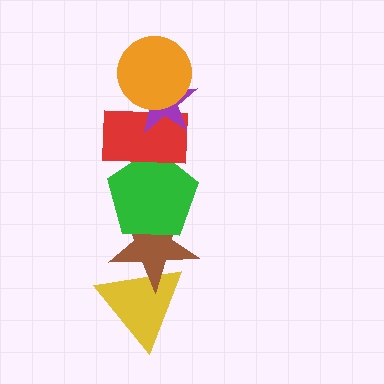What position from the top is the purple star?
The purple star is 2nd from the top.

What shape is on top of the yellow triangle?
The brown star is on top of the yellow triangle.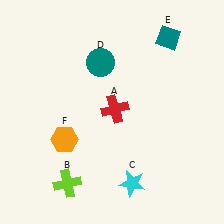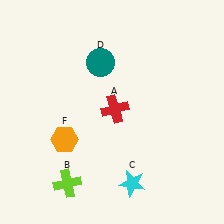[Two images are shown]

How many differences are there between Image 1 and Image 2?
There is 1 difference between the two images.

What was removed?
The teal diamond (E) was removed in Image 2.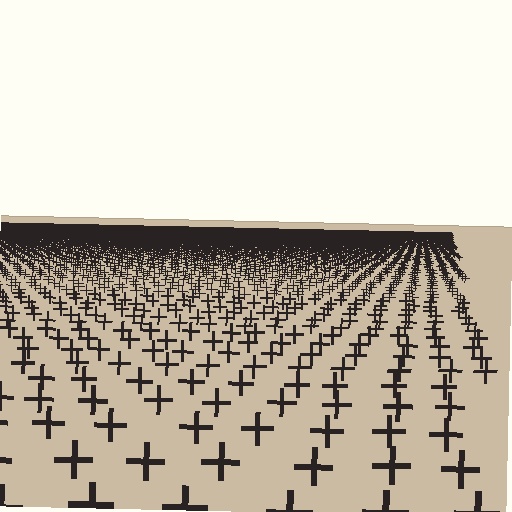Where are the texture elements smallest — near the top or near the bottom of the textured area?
Near the top.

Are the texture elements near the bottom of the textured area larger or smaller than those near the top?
Larger. Near the bottom, elements are closer to the viewer and appear at a bigger on-screen size.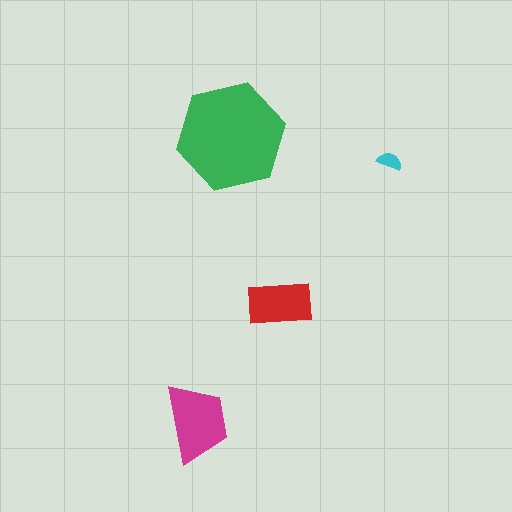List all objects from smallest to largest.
The cyan semicircle, the red rectangle, the magenta trapezoid, the green hexagon.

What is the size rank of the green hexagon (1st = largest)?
1st.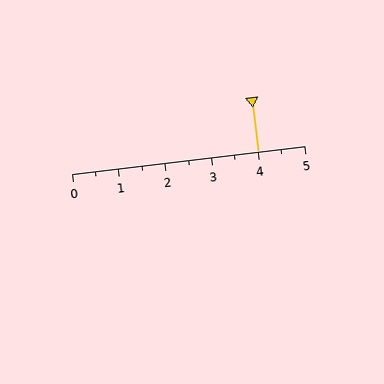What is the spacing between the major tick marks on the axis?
The major ticks are spaced 1 apart.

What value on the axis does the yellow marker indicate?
The marker indicates approximately 4.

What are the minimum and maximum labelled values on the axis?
The axis runs from 0 to 5.